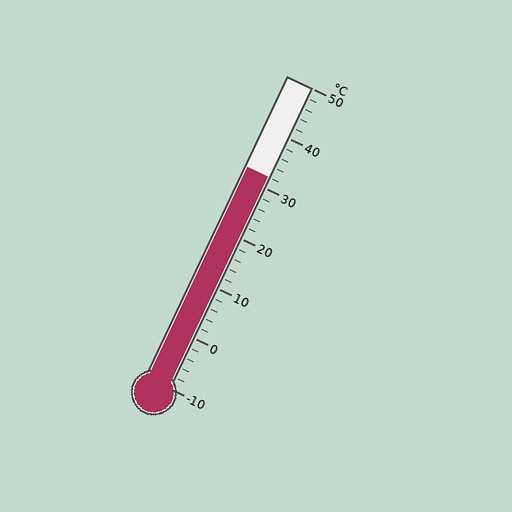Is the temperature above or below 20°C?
The temperature is above 20°C.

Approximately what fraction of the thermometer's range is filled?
The thermometer is filled to approximately 70% of its range.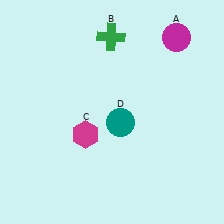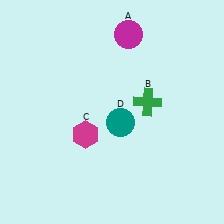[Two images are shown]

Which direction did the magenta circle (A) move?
The magenta circle (A) moved left.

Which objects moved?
The objects that moved are: the magenta circle (A), the green cross (B).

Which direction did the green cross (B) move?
The green cross (B) moved down.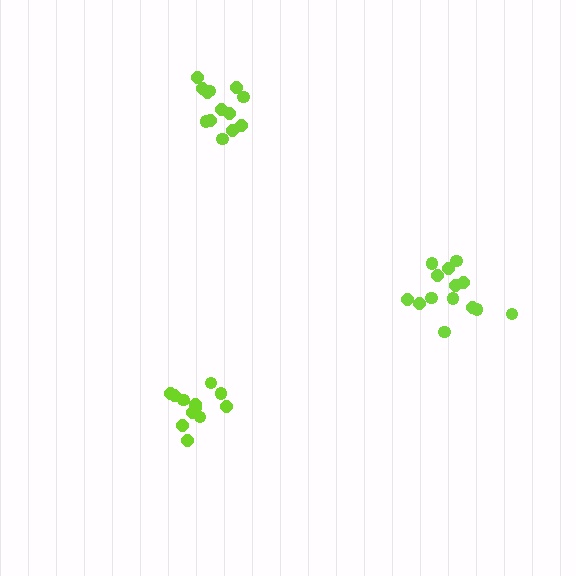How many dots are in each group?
Group 1: 13 dots, Group 2: 14 dots, Group 3: 12 dots (39 total).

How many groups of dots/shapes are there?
There are 3 groups.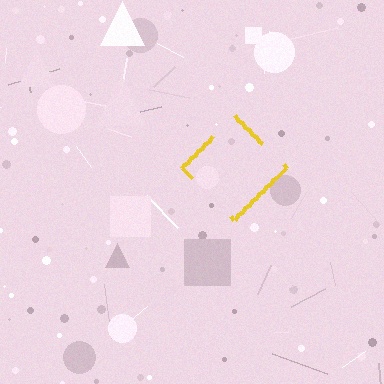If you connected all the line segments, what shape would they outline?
They would outline a diamond.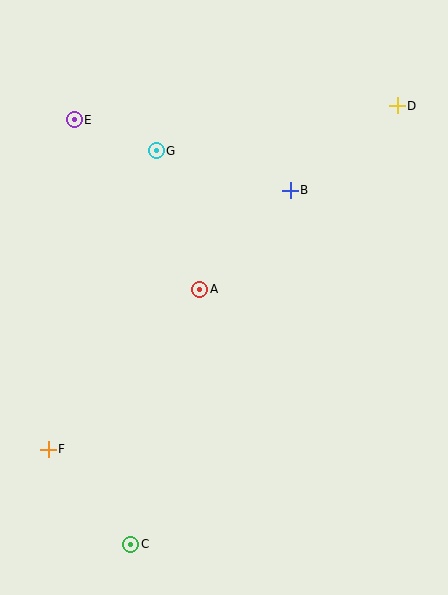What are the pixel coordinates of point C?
Point C is at (131, 544).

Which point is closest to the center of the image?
Point A at (200, 289) is closest to the center.